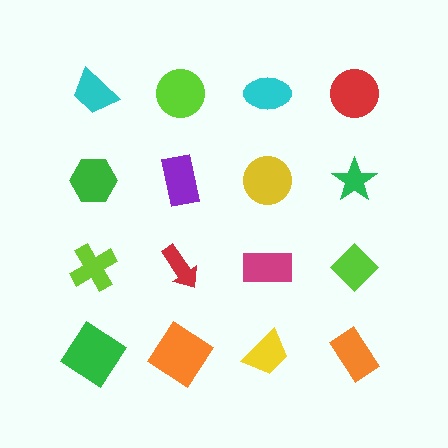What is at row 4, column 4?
An orange rectangle.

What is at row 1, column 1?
A cyan trapezoid.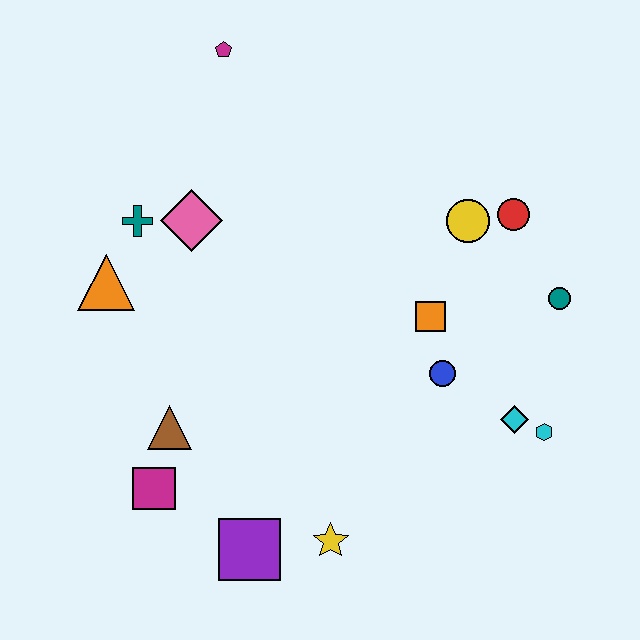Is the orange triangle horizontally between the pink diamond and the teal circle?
No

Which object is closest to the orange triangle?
The teal cross is closest to the orange triangle.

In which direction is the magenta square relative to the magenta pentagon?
The magenta square is below the magenta pentagon.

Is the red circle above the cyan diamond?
Yes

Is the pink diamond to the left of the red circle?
Yes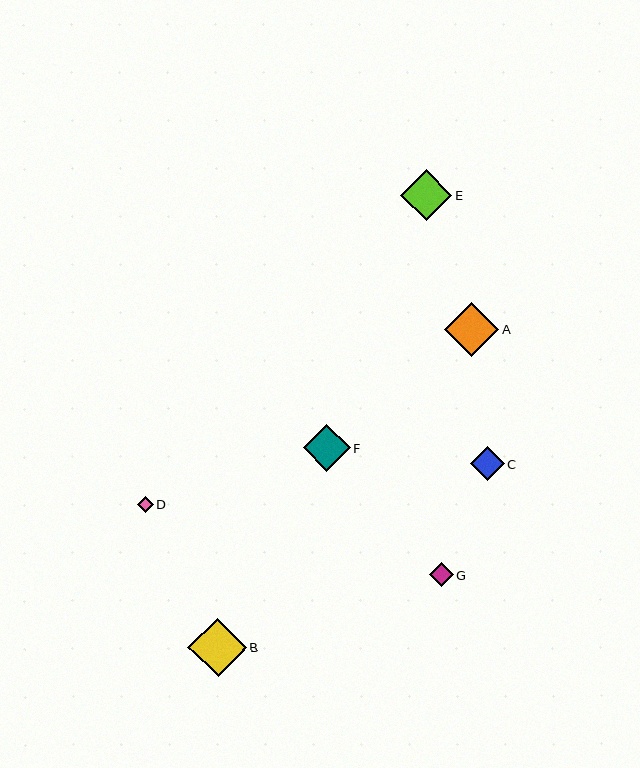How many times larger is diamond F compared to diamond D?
Diamond F is approximately 3.0 times the size of diamond D.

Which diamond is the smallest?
Diamond D is the smallest with a size of approximately 15 pixels.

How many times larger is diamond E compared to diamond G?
Diamond E is approximately 2.1 times the size of diamond G.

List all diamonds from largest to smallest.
From largest to smallest: B, A, E, F, C, G, D.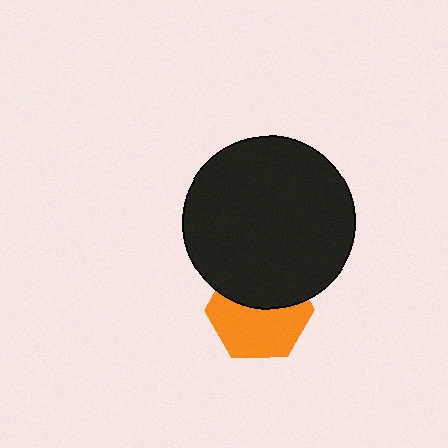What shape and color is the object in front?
The object in front is a black circle.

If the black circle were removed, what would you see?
You would see the complete orange hexagon.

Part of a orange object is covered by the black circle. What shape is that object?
It is a hexagon.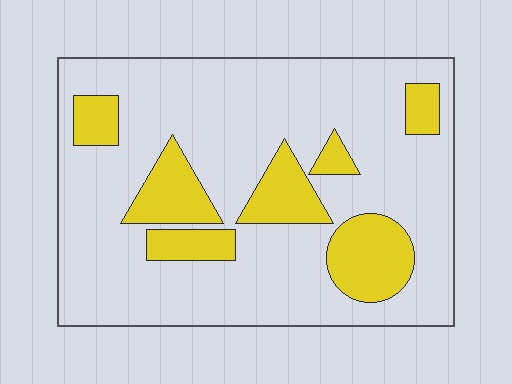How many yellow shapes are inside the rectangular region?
7.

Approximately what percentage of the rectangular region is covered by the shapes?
Approximately 20%.